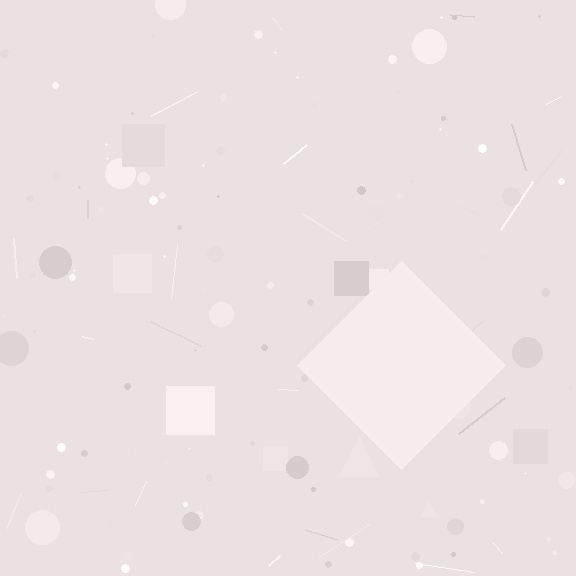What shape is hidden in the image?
A diamond is hidden in the image.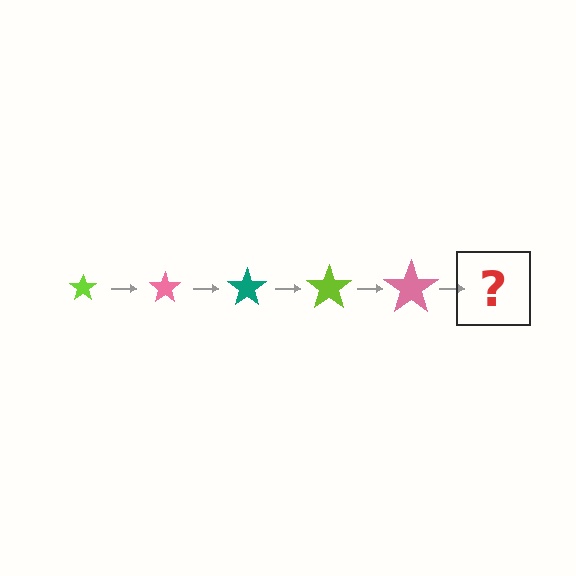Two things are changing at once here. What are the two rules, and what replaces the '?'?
The two rules are that the star grows larger each step and the color cycles through lime, pink, and teal. The '?' should be a teal star, larger than the previous one.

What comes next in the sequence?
The next element should be a teal star, larger than the previous one.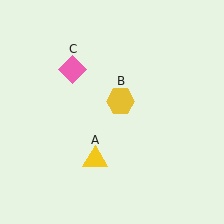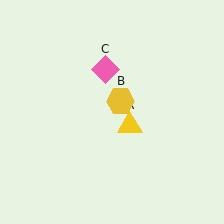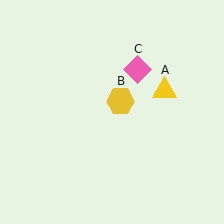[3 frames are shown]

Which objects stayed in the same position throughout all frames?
Yellow hexagon (object B) remained stationary.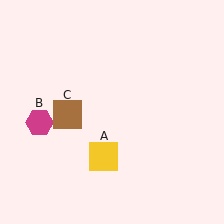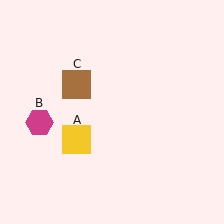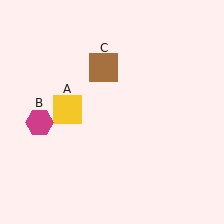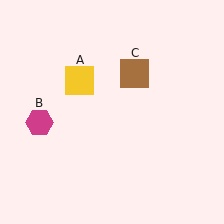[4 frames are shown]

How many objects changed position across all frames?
2 objects changed position: yellow square (object A), brown square (object C).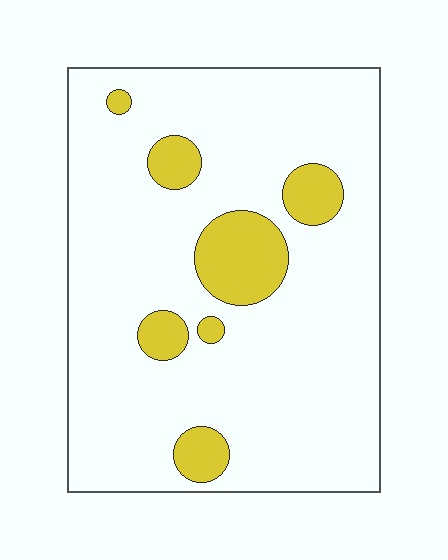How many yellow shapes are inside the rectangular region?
7.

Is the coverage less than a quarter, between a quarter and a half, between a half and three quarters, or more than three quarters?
Less than a quarter.